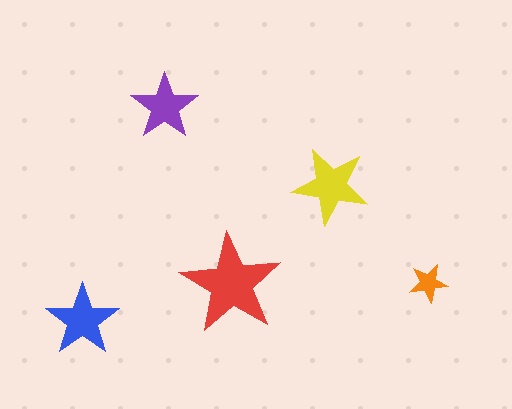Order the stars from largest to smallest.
the red one, the yellow one, the blue one, the purple one, the orange one.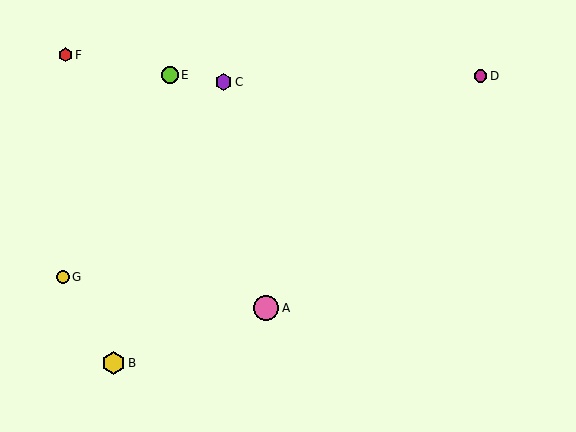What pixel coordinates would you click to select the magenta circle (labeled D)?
Click at (480, 76) to select the magenta circle D.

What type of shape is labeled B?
Shape B is a yellow hexagon.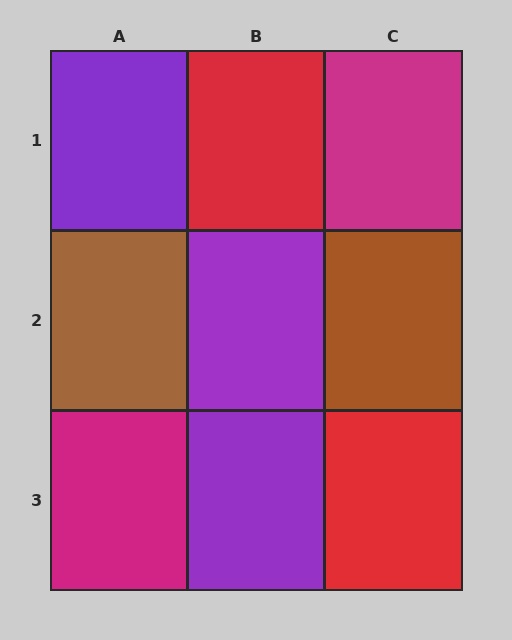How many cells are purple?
3 cells are purple.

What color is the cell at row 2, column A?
Brown.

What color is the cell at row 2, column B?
Purple.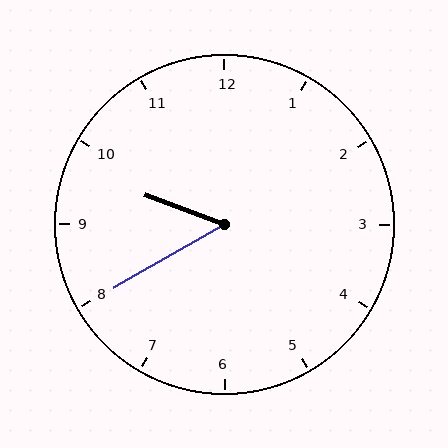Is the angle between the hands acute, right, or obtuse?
It is acute.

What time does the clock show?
9:40.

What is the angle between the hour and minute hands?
Approximately 50 degrees.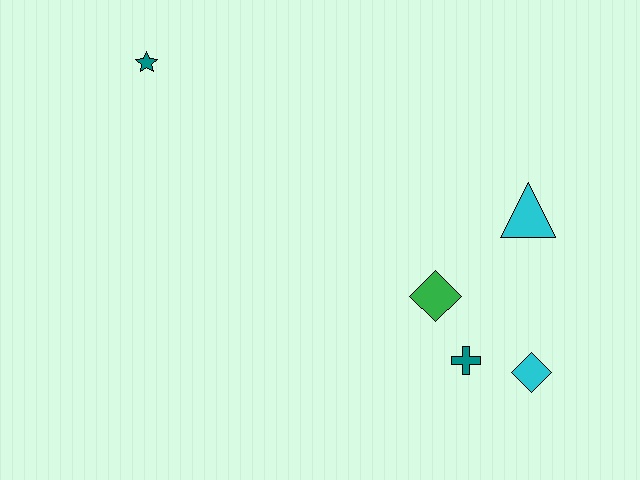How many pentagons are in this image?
There are no pentagons.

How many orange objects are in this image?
There are no orange objects.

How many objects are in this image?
There are 5 objects.